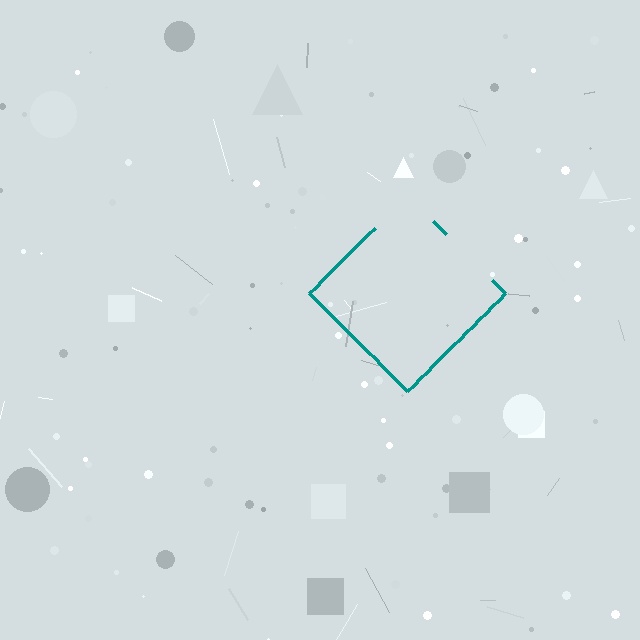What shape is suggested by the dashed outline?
The dashed outline suggests a diamond.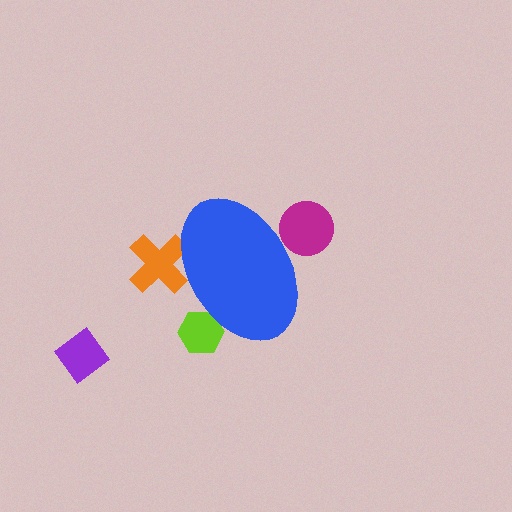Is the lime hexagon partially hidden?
Yes, the lime hexagon is partially hidden behind the blue ellipse.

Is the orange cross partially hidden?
Yes, the orange cross is partially hidden behind the blue ellipse.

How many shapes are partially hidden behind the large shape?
3 shapes are partially hidden.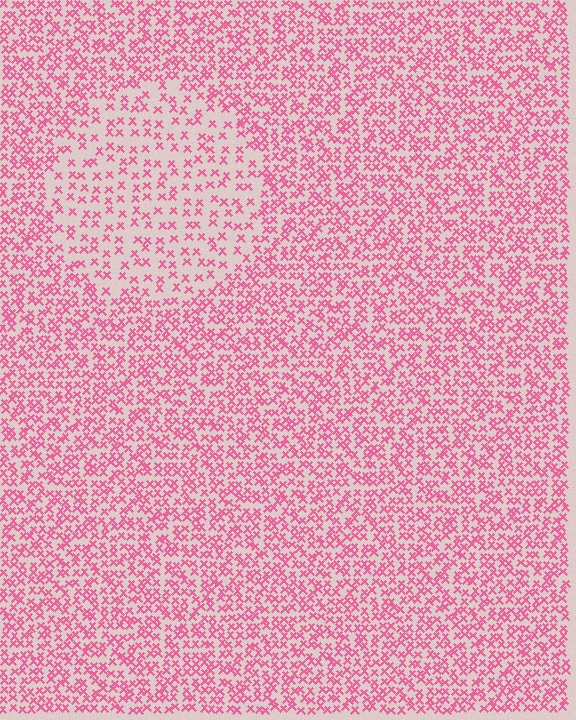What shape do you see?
I see a circle.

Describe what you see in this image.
The image contains small pink elements arranged at two different densities. A circle-shaped region is visible where the elements are less densely packed than the surrounding area.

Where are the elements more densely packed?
The elements are more densely packed outside the circle boundary.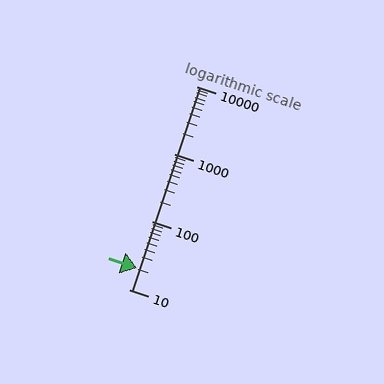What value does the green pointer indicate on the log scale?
The pointer indicates approximately 21.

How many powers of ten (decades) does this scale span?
The scale spans 3 decades, from 10 to 10000.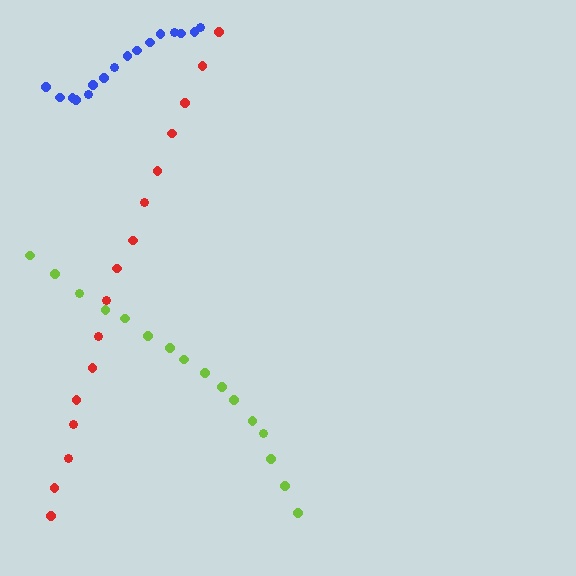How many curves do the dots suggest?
There are 3 distinct paths.